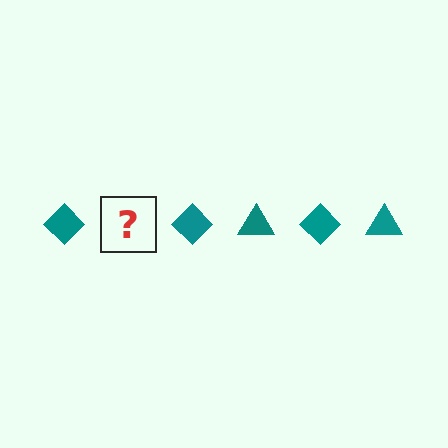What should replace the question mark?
The question mark should be replaced with a teal triangle.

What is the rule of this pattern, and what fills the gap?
The rule is that the pattern cycles through diamond, triangle shapes in teal. The gap should be filled with a teal triangle.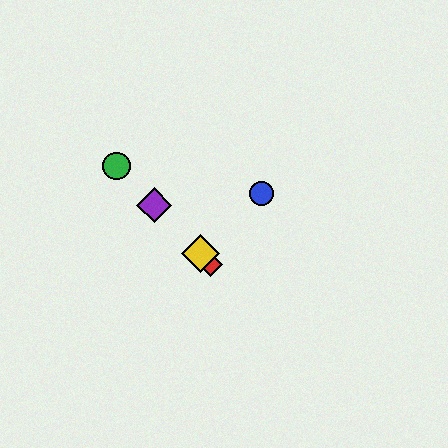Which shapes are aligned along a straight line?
The red diamond, the green circle, the yellow diamond, the purple diamond are aligned along a straight line.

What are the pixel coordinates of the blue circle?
The blue circle is at (262, 194).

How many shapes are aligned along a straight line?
4 shapes (the red diamond, the green circle, the yellow diamond, the purple diamond) are aligned along a straight line.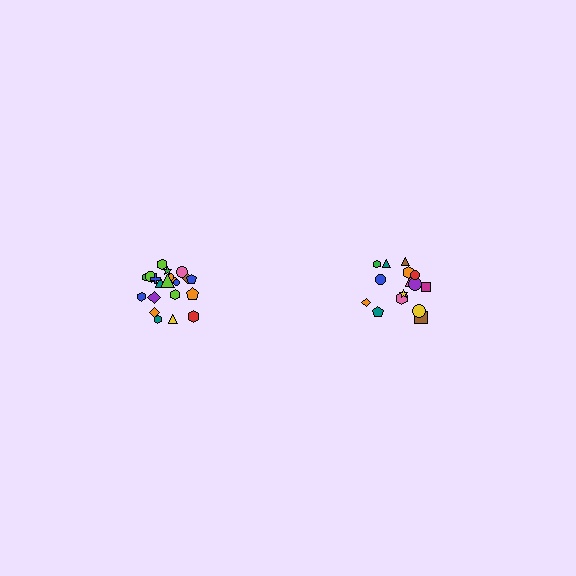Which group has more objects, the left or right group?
The left group.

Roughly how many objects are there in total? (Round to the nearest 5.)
Roughly 35 objects in total.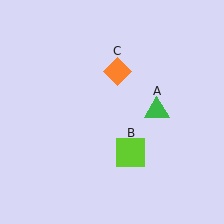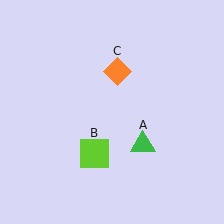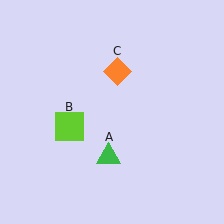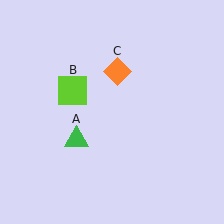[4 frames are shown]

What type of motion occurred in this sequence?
The green triangle (object A), lime square (object B) rotated clockwise around the center of the scene.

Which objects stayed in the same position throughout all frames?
Orange diamond (object C) remained stationary.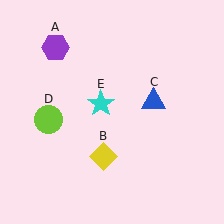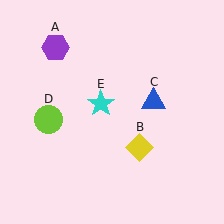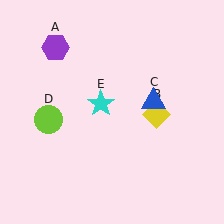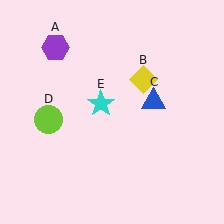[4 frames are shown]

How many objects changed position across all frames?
1 object changed position: yellow diamond (object B).